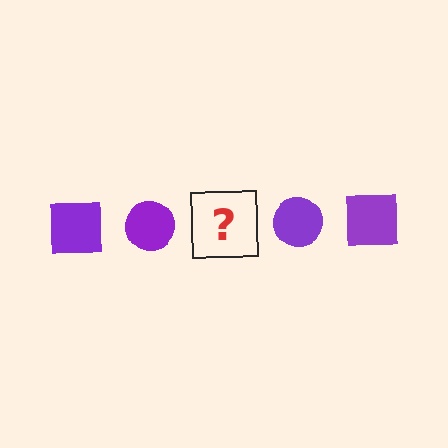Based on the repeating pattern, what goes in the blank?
The blank should be a purple square.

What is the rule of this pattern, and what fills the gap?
The rule is that the pattern cycles through square, circle shapes in purple. The gap should be filled with a purple square.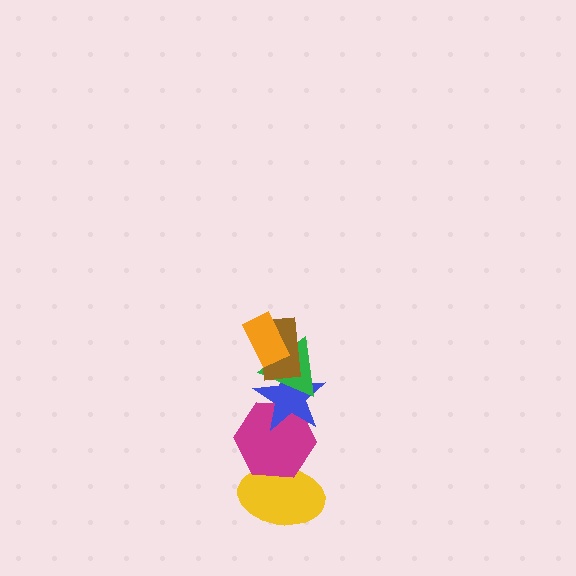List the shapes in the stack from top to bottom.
From top to bottom: the orange rectangle, the brown rectangle, the green triangle, the blue star, the magenta hexagon, the yellow ellipse.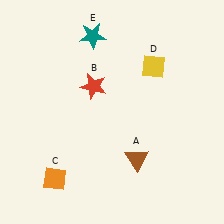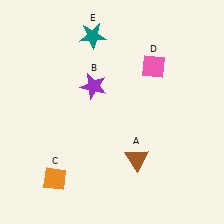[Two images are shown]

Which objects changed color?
B changed from red to purple. D changed from yellow to pink.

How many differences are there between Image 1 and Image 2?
There are 2 differences between the two images.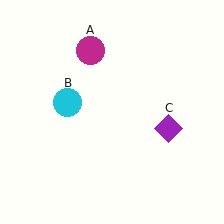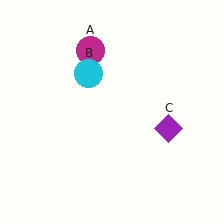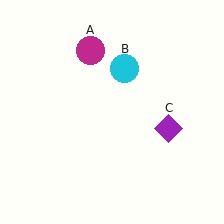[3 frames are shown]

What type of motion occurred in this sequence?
The cyan circle (object B) rotated clockwise around the center of the scene.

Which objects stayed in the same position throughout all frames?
Magenta circle (object A) and purple diamond (object C) remained stationary.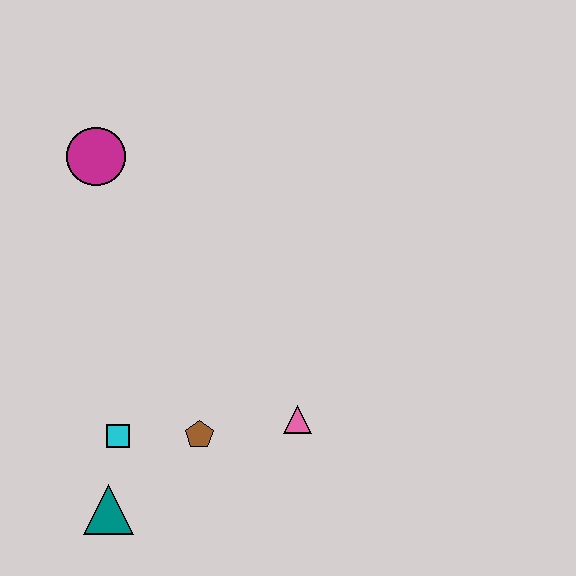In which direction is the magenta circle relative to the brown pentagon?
The magenta circle is above the brown pentagon.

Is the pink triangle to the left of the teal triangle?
No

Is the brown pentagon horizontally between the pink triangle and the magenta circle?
Yes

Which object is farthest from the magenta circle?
The teal triangle is farthest from the magenta circle.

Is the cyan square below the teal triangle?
No